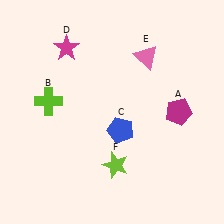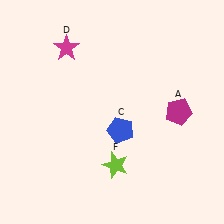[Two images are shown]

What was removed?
The pink triangle (E), the lime cross (B) were removed in Image 2.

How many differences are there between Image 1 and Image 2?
There are 2 differences between the two images.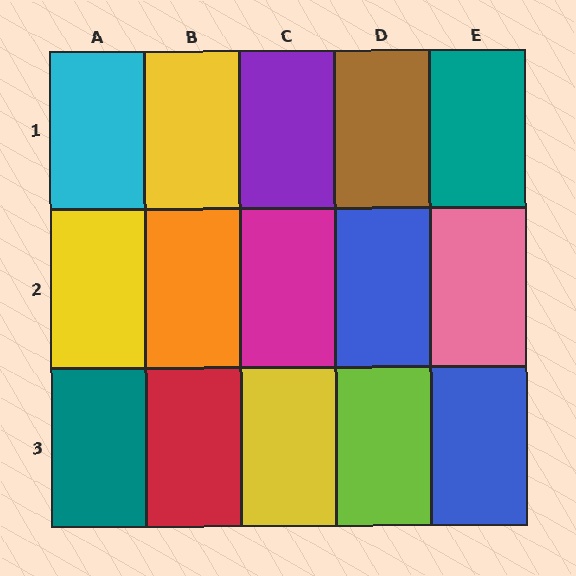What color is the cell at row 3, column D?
Lime.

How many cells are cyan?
1 cell is cyan.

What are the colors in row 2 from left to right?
Yellow, orange, magenta, blue, pink.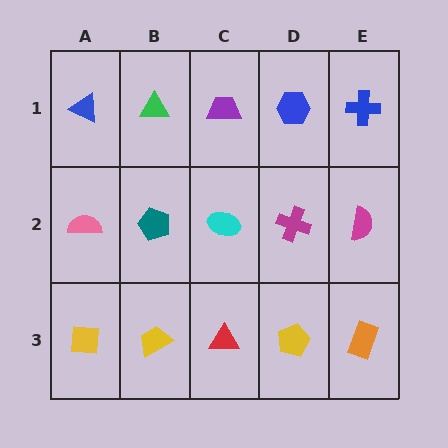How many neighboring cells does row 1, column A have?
2.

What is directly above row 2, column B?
A green triangle.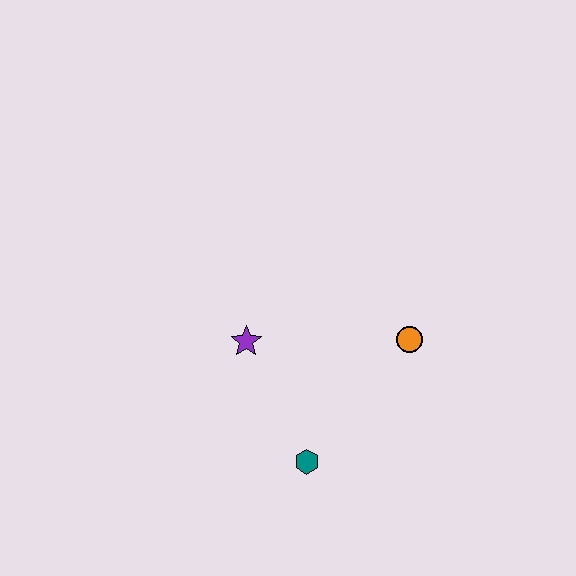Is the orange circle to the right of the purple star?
Yes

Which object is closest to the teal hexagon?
The purple star is closest to the teal hexagon.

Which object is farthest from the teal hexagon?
The orange circle is farthest from the teal hexagon.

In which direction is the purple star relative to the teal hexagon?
The purple star is above the teal hexagon.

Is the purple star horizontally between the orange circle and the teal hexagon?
No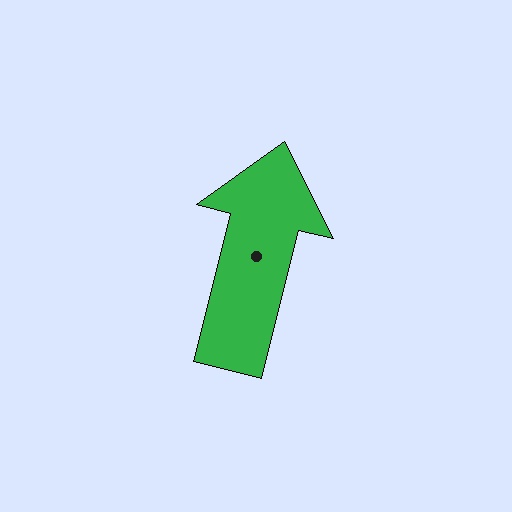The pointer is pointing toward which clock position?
Roughly 12 o'clock.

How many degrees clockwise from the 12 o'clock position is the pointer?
Approximately 14 degrees.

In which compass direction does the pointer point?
North.